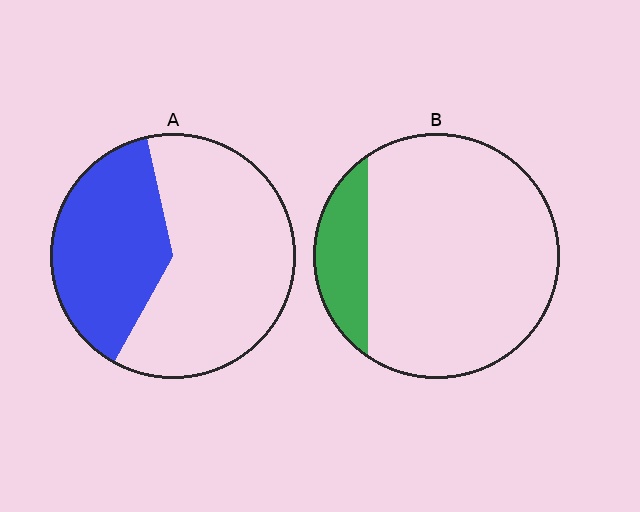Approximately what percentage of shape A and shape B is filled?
A is approximately 40% and B is approximately 15%.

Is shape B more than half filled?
No.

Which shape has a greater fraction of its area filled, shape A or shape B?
Shape A.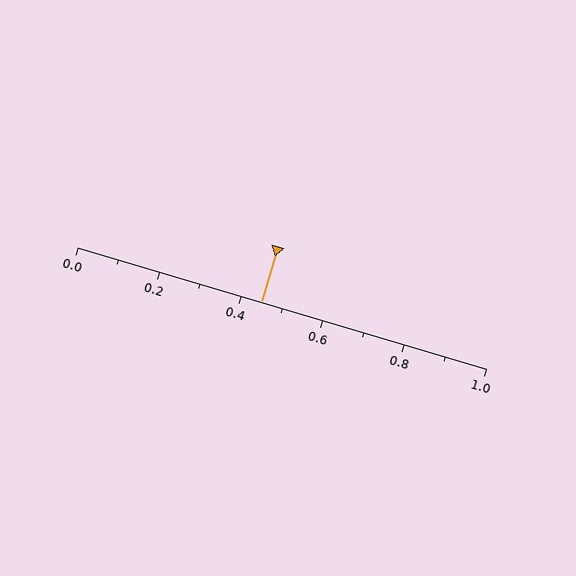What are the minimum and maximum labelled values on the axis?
The axis runs from 0.0 to 1.0.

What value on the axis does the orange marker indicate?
The marker indicates approximately 0.45.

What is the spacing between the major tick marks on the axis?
The major ticks are spaced 0.2 apart.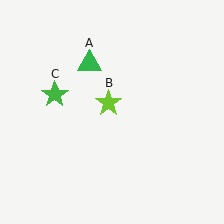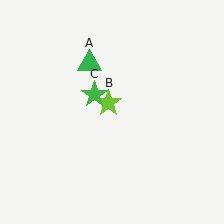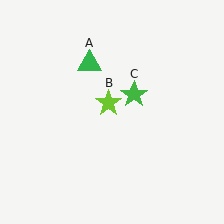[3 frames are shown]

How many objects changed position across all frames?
1 object changed position: green star (object C).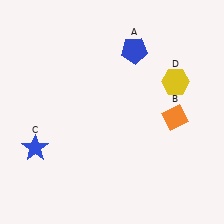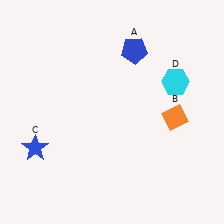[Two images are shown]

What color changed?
The hexagon (D) changed from yellow in Image 1 to cyan in Image 2.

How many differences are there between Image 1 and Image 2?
There is 1 difference between the two images.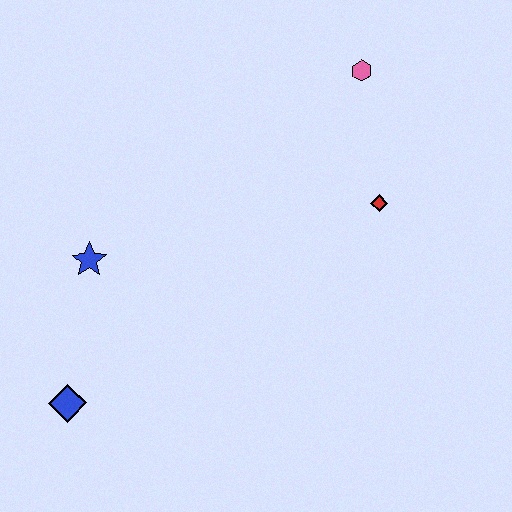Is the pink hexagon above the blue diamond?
Yes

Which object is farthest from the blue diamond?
The pink hexagon is farthest from the blue diamond.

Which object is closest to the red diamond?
The pink hexagon is closest to the red diamond.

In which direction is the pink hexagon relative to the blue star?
The pink hexagon is to the right of the blue star.